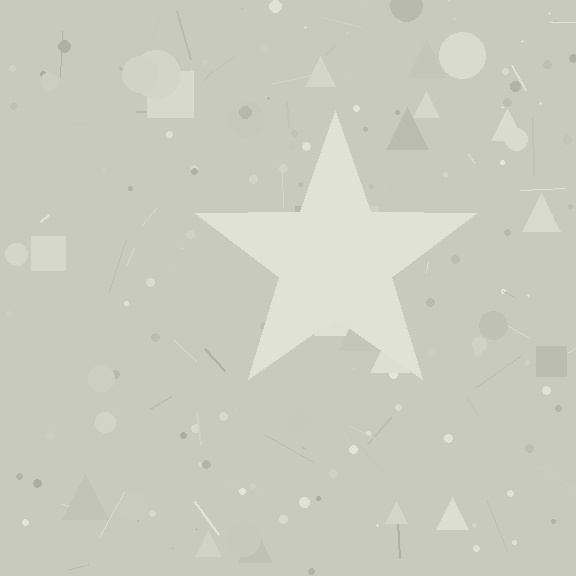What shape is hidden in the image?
A star is hidden in the image.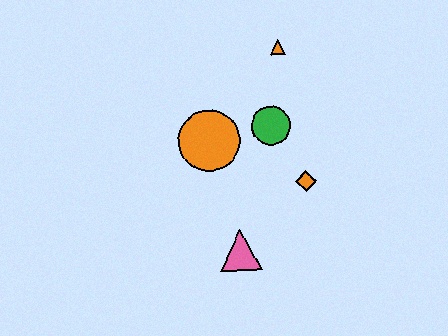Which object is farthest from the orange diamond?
The orange triangle is farthest from the orange diamond.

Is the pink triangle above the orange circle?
No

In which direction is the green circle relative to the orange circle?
The green circle is to the right of the orange circle.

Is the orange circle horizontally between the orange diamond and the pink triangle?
No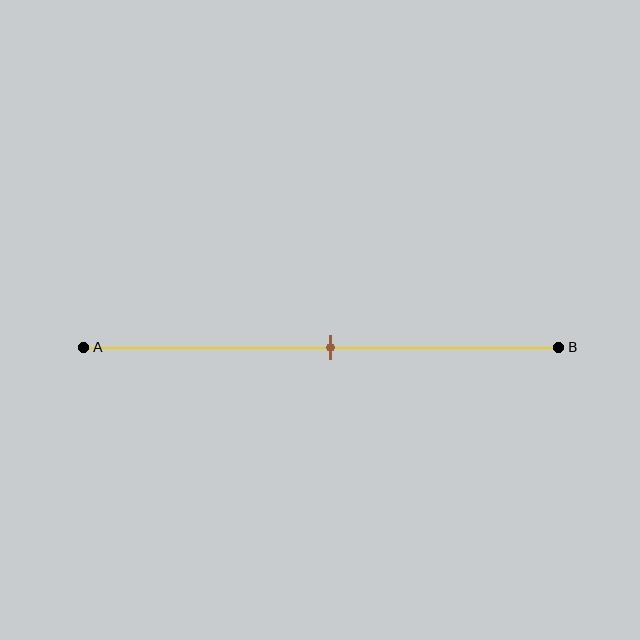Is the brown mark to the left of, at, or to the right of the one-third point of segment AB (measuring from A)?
The brown mark is to the right of the one-third point of segment AB.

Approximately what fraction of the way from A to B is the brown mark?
The brown mark is approximately 50% of the way from A to B.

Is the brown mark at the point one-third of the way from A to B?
No, the mark is at about 50% from A, not at the 33% one-third point.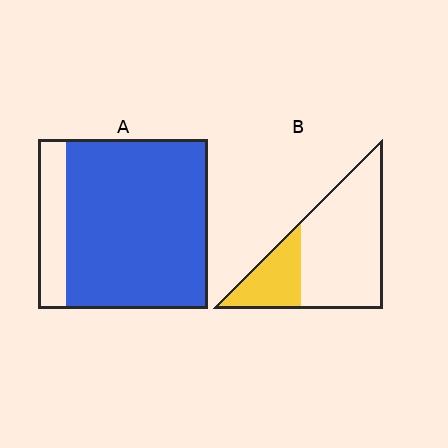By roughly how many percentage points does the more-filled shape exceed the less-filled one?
By roughly 55 percentage points (A over B).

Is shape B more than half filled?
No.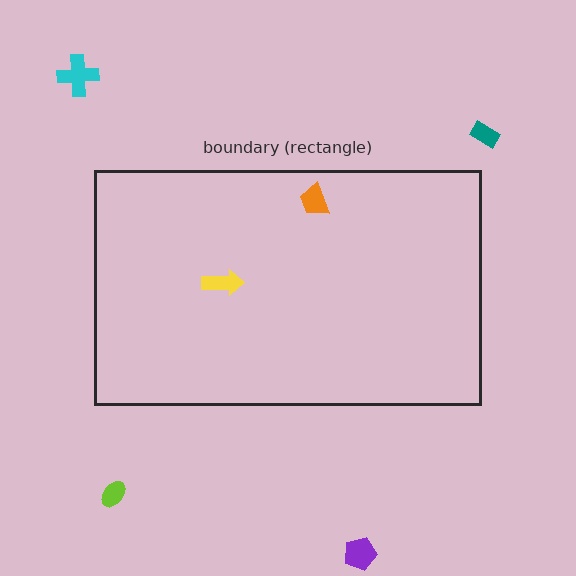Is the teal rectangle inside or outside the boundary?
Outside.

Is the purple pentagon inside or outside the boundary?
Outside.